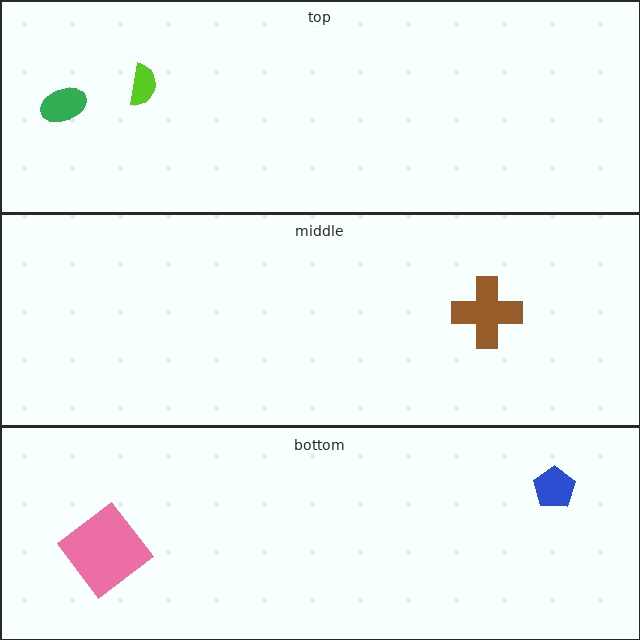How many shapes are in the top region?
2.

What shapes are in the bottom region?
The blue pentagon, the pink diamond.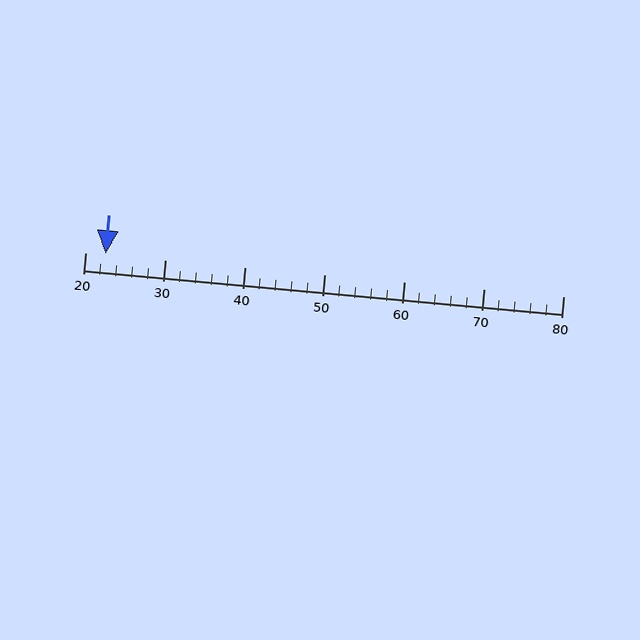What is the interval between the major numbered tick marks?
The major tick marks are spaced 10 units apart.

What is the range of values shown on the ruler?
The ruler shows values from 20 to 80.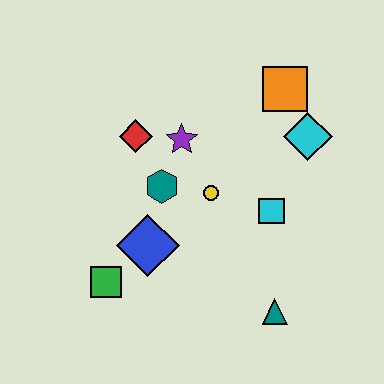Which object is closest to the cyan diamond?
The orange square is closest to the cyan diamond.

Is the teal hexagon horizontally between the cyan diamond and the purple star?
No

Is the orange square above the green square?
Yes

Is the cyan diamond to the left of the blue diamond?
No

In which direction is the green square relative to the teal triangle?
The green square is to the left of the teal triangle.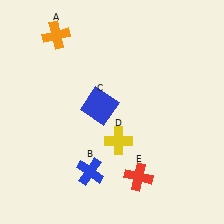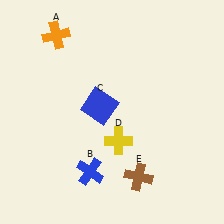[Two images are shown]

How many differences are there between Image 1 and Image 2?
There is 1 difference between the two images.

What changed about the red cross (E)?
In Image 1, E is red. In Image 2, it changed to brown.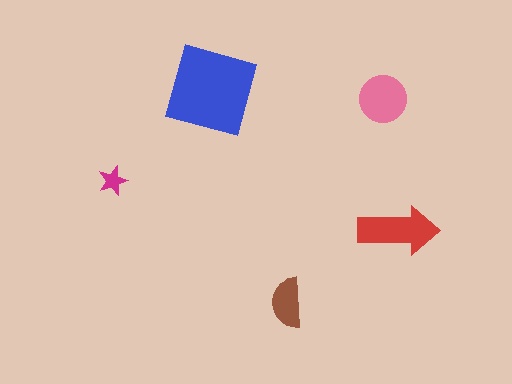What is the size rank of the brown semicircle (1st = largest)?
4th.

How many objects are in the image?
There are 5 objects in the image.